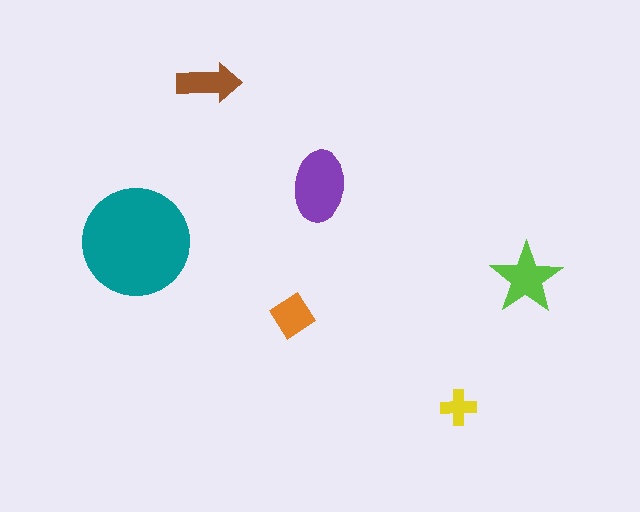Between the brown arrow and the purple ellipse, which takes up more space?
The purple ellipse.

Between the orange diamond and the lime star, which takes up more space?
The lime star.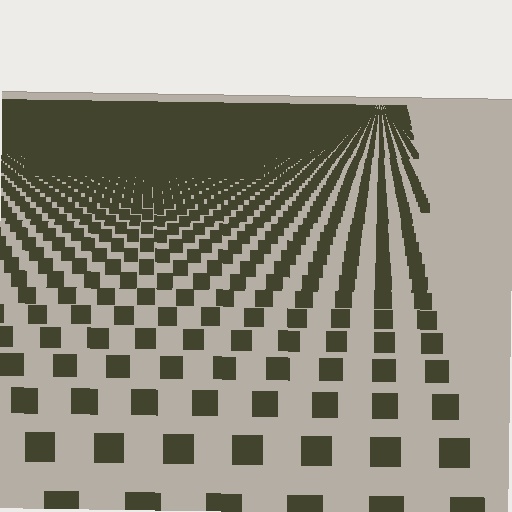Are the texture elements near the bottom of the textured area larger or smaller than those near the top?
Larger. Near the bottom, elements are closer to the viewer and appear at a bigger on-screen size.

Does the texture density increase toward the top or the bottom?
Density increases toward the top.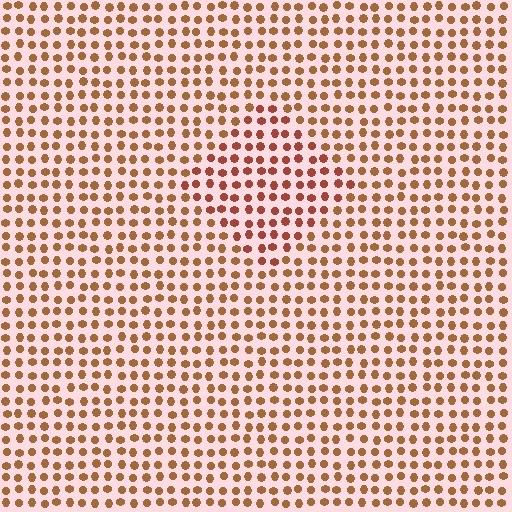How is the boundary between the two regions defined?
The boundary is defined purely by a slight shift in hue (about 23 degrees). Spacing, size, and orientation are identical on both sides.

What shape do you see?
I see a diamond.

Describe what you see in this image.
The image is filled with small brown elements in a uniform arrangement. A diamond-shaped region is visible where the elements are tinted to a slightly different hue, forming a subtle color boundary.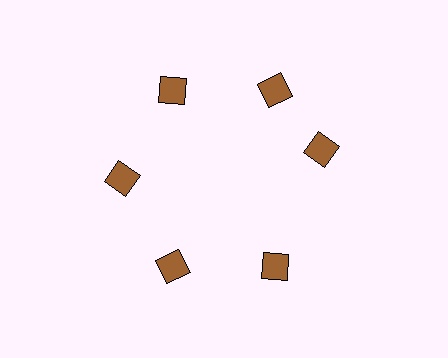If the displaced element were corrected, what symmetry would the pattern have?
It would have 6-fold rotational symmetry — the pattern would map onto itself every 60 degrees.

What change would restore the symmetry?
The symmetry would be restored by rotating it back into even spacing with its neighbors so that all 6 diamonds sit at equal angles and equal distance from the center.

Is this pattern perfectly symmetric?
No. The 6 brown diamonds are arranged in a ring, but one element near the 3 o'clock position is rotated out of alignment along the ring, breaking the 6-fold rotational symmetry.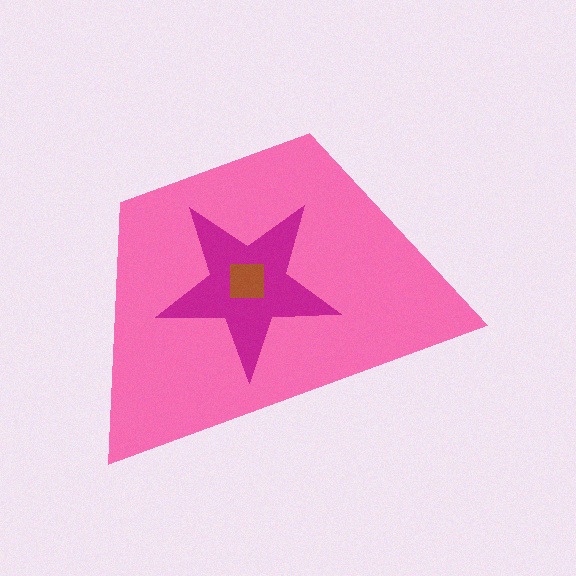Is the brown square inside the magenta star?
Yes.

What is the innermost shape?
The brown square.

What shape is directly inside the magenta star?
The brown square.